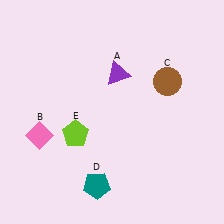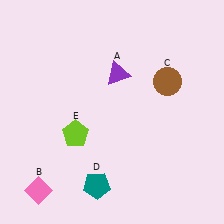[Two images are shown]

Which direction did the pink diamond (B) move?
The pink diamond (B) moved down.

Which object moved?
The pink diamond (B) moved down.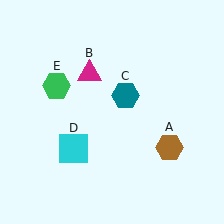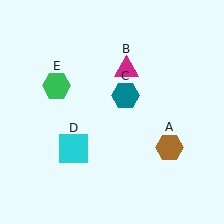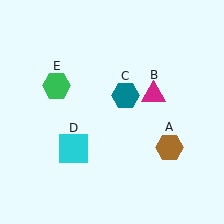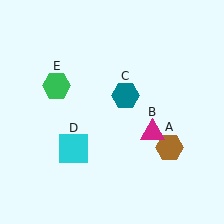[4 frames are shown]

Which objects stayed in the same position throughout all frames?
Brown hexagon (object A) and teal hexagon (object C) and cyan square (object D) and green hexagon (object E) remained stationary.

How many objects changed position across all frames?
1 object changed position: magenta triangle (object B).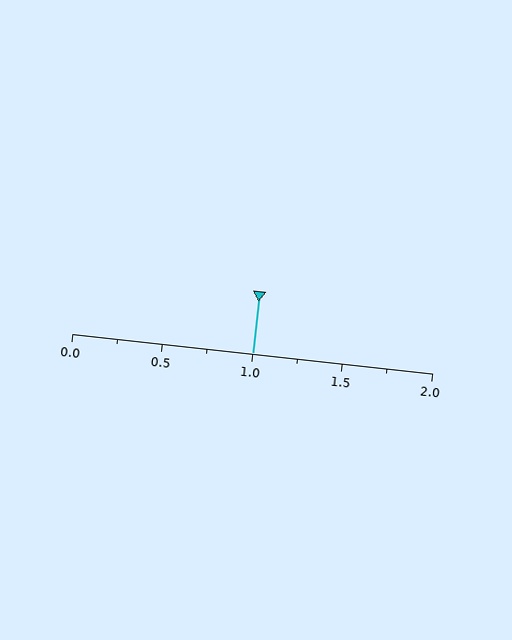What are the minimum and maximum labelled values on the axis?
The axis runs from 0.0 to 2.0.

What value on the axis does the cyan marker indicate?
The marker indicates approximately 1.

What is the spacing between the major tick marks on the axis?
The major ticks are spaced 0.5 apart.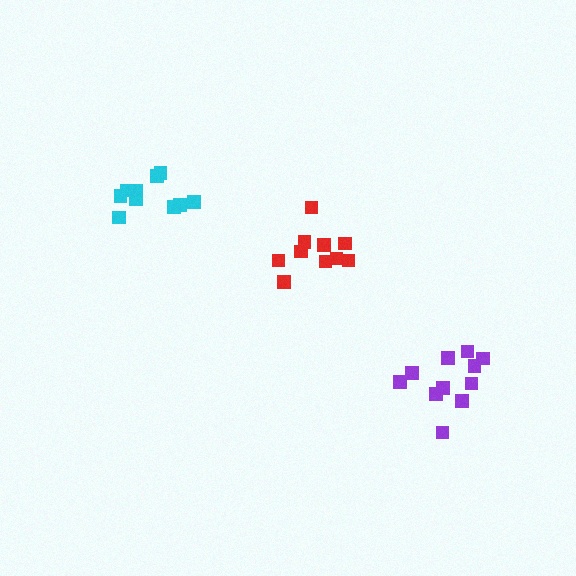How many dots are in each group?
Group 1: 10 dots, Group 2: 11 dots, Group 3: 10 dots (31 total).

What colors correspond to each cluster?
The clusters are colored: red, purple, cyan.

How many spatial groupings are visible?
There are 3 spatial groupings.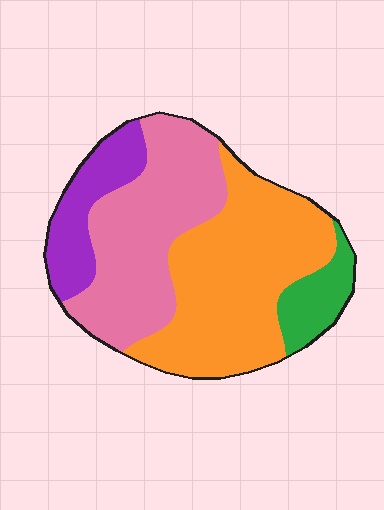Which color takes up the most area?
Orange, at roughly 45%.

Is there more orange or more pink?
Orange.